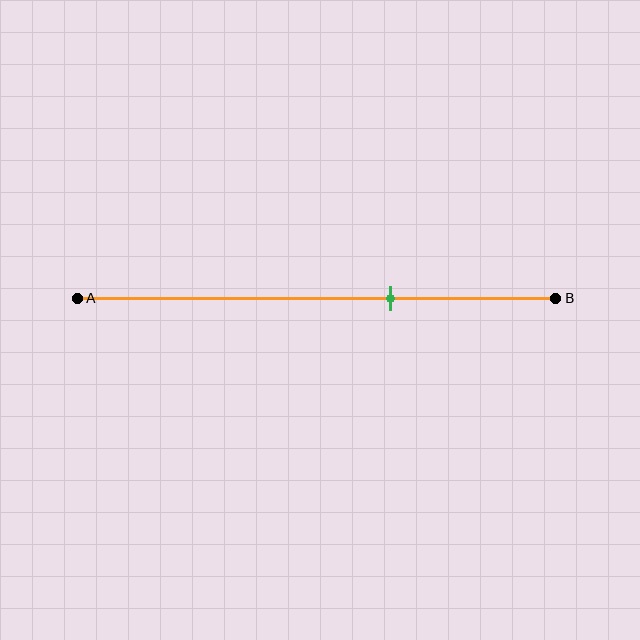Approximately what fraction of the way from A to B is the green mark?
The green mark is approximately 65% of the way from A to B.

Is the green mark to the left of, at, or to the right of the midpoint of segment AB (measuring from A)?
The green mark is to the right of the midpoint of segment AB.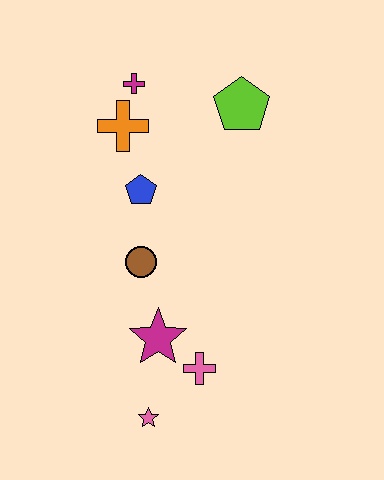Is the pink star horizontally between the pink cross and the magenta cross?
Yes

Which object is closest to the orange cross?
The magenta cross is closest to the orange cross.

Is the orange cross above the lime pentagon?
No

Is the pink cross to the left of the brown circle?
No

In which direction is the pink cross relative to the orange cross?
The pink cross is below the orange cross.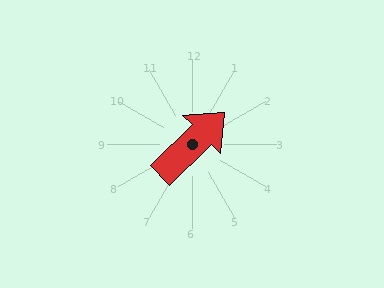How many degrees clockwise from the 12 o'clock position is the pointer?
Approximately 46 degrees.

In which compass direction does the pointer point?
Northeast.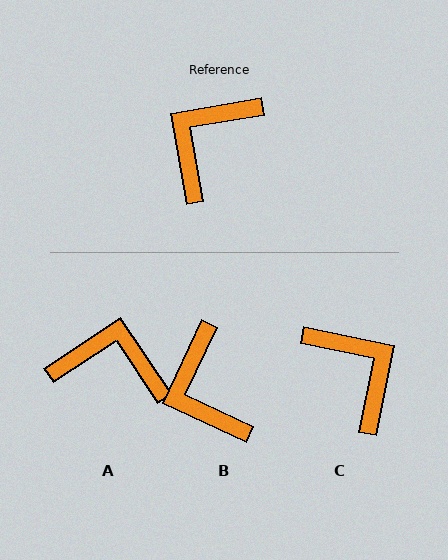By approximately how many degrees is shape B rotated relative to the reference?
Approximately 55 degrees counter-clockwise.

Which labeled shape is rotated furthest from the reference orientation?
C, about 111 degrees away.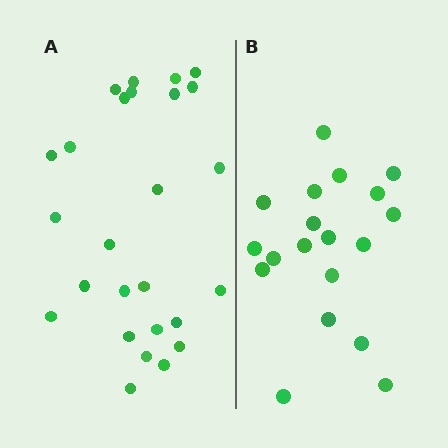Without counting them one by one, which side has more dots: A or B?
Region A (the left region) has more dots.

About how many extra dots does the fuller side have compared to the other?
Region A has roughly 8 or so more dots than region B.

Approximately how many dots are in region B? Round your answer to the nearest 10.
About 20 dots. (The exact count is 19, which rounds to 20.)